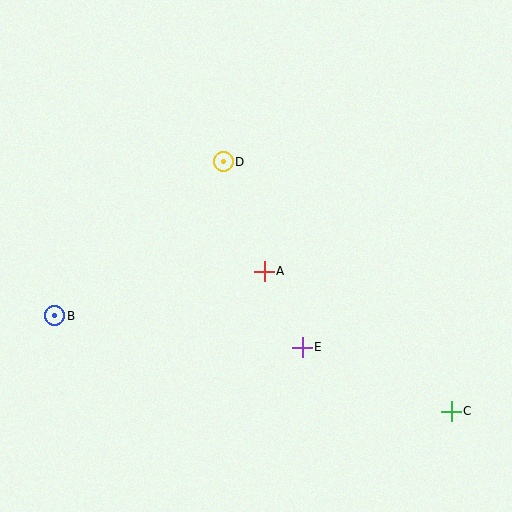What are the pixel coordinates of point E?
Point E is at (302, 347).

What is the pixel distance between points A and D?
The distance between A and D is 117 pixels.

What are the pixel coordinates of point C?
Point C is at (451, 412).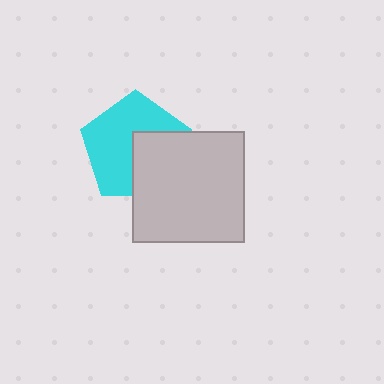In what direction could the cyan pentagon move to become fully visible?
The cyan pentagon could move toward the upper-left. That would shift it out from behind the light gray square entirely.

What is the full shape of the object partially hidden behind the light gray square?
The partially hidden object is a cyan pentagon.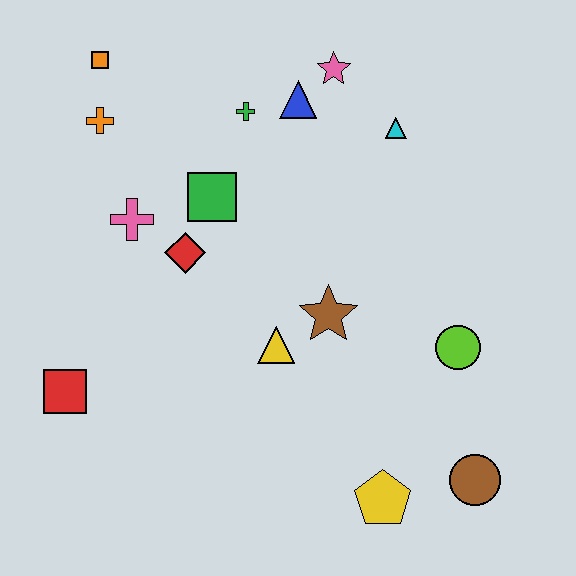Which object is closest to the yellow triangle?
The brown star is closest to the yellow triangle.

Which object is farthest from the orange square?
The brown circle is farthest from the orange square.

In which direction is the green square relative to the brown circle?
The green square is above the brown circle.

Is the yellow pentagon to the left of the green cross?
No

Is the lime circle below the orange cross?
Yes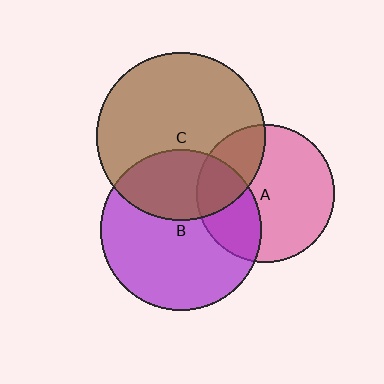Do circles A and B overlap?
Yes.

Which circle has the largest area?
Circle C (brown).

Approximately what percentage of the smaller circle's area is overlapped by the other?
Approximately 30%.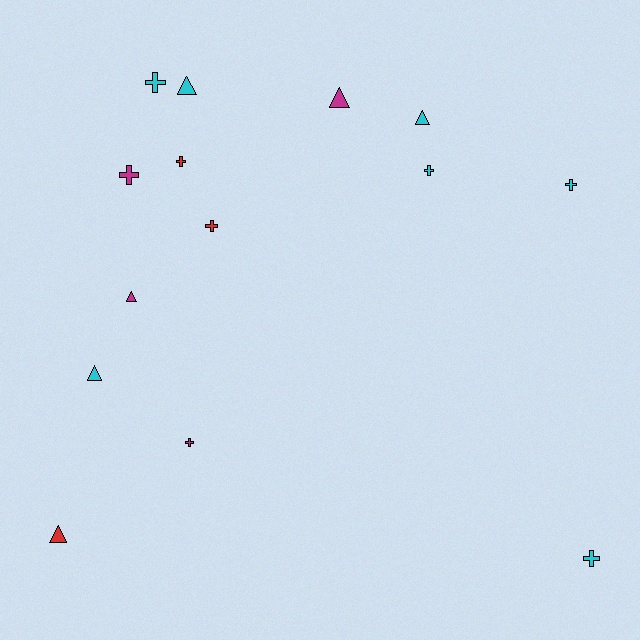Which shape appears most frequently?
Cross, with 8 objects.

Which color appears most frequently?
Cyan, with 7 objects.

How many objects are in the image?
There are 14 objects.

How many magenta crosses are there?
There are 2 magenta crosses.